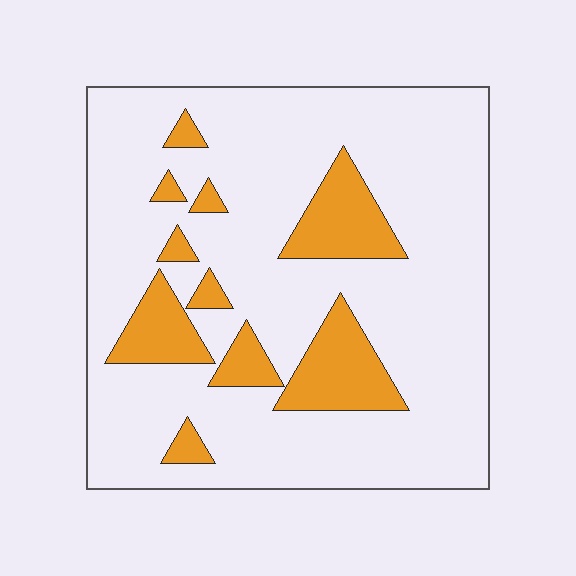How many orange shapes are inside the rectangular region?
10.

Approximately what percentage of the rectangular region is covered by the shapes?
Approximately 20%.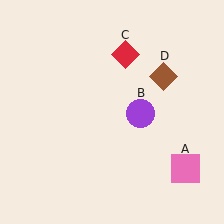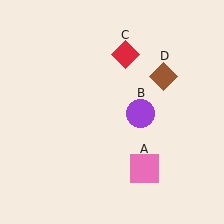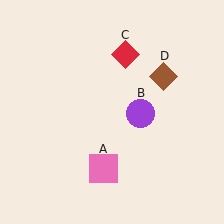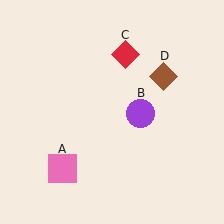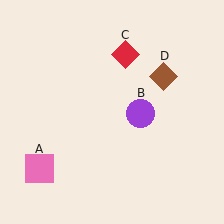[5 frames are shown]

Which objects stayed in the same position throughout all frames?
Purple circle (object B) and red diamond (object C) and brown diamond (object D) remained stationary.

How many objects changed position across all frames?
1 object changed position: pink square (object A).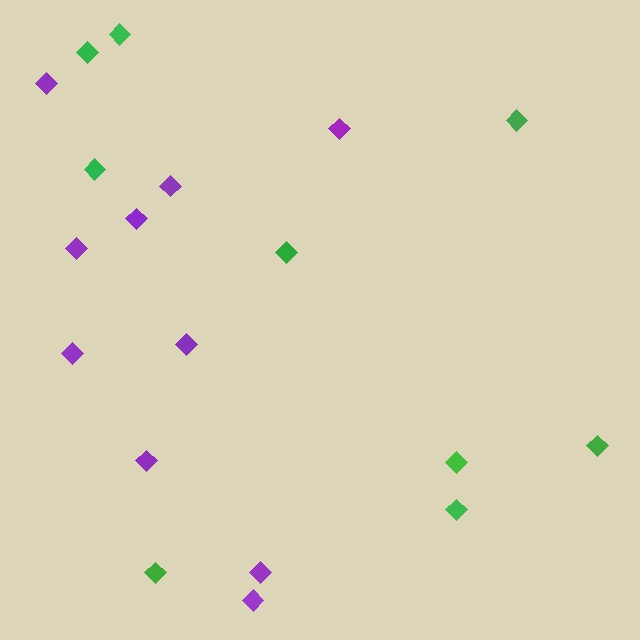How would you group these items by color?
There are 2 groups: one group of green diamonds (9) and one group of purple diamonds (10).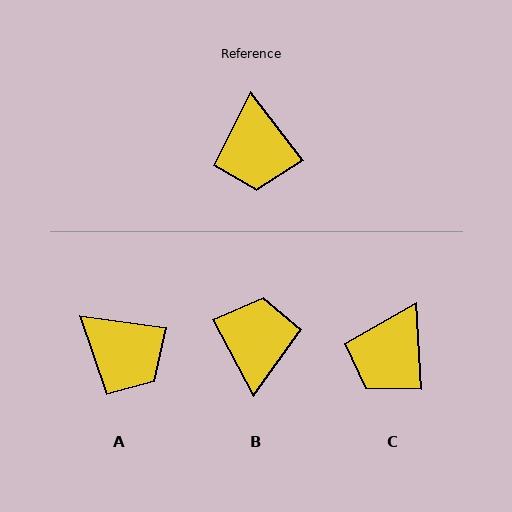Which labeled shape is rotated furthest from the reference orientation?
B, about 171 degrees away.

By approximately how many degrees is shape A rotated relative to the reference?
Approximately 45 degrees counter-clockwise.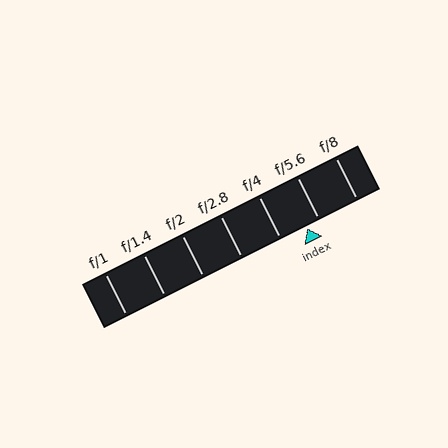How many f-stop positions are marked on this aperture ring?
There are 7 f-stop positions marked.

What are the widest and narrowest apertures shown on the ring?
The widest aperture shown is f/1 and the narrowest is f/8.